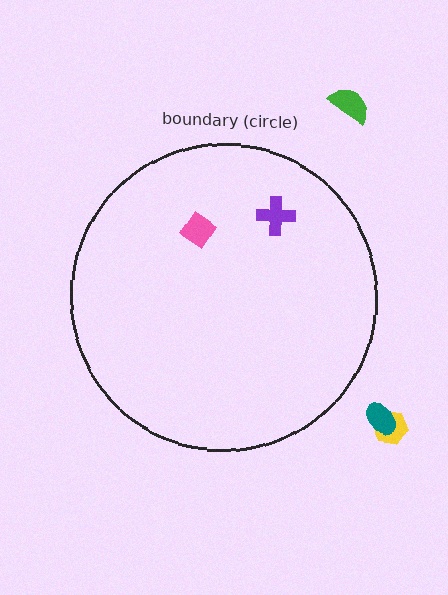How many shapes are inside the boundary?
2 inside, 3 outside.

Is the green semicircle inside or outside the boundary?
Outside.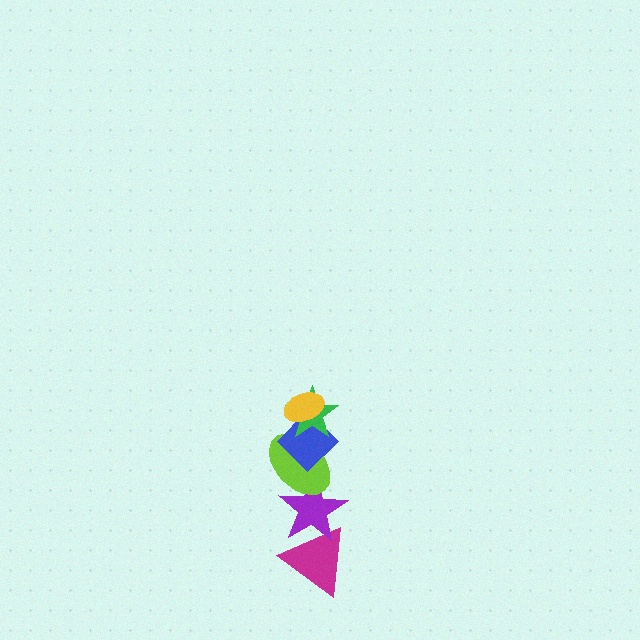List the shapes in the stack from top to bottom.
From top to bottom: the yellow ellipse, the green star, the blue diamond, the lime ellipse, the purple star, the magenta triangle.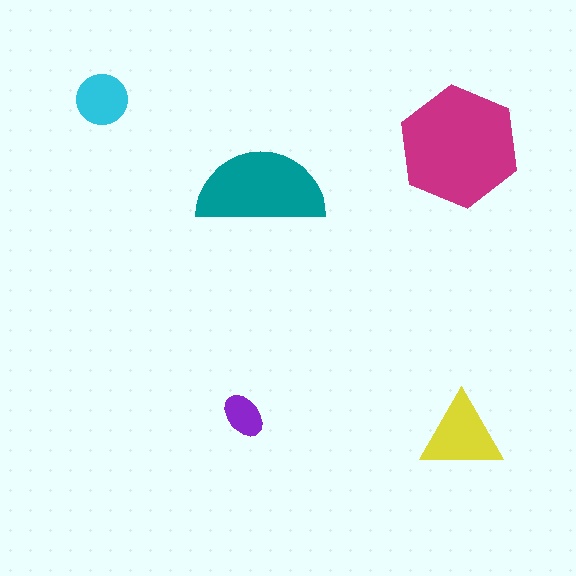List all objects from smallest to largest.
The purple ellipse, the cyan circle, the yellow triangle, the teal semicircle, the magenta hexagon.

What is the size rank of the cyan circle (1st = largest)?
4th.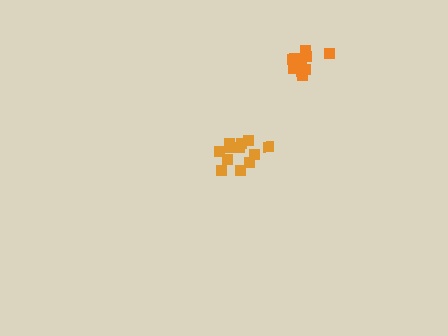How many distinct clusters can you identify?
There are 2 distinct clusters.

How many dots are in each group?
Group 1: 12 dots, Group 2: 10 dots (22 total).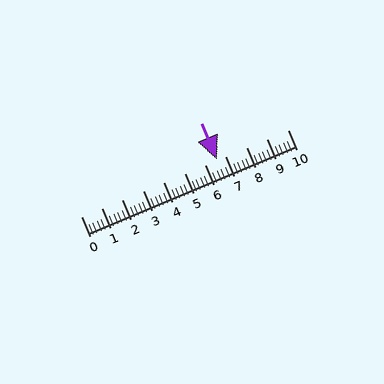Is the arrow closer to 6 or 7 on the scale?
The arrow is closer to 7.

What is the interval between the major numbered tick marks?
The major tick marks are spaced 1 units apart.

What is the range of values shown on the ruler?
The ruler shows values from 0 to 10.